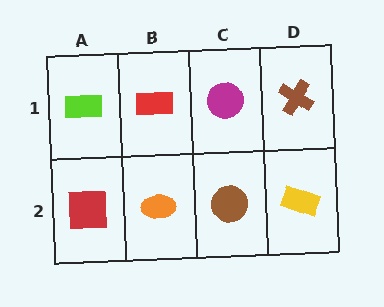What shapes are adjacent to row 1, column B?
An orange ellipse (row 2, column B), a lime rectangle (row 1, column A), a magenta circle (row 1, column C).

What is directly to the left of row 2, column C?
An orange ellipse.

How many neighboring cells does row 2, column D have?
2.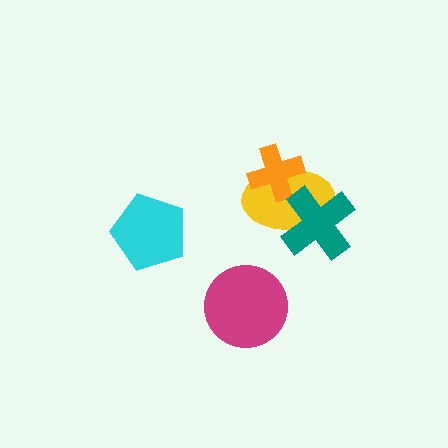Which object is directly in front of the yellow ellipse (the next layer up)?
The orange cross is directly in front of the yellow ellipse.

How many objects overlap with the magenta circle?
0 objects overlap with the magenta circle.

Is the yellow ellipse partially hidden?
Yes, it is partially covered by another shape.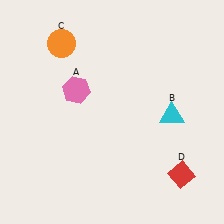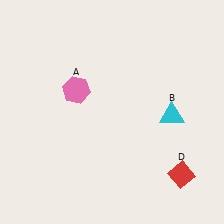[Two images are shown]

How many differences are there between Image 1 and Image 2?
There is 1 difference between the two images.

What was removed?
The orange circle (C) was removed in Image 2.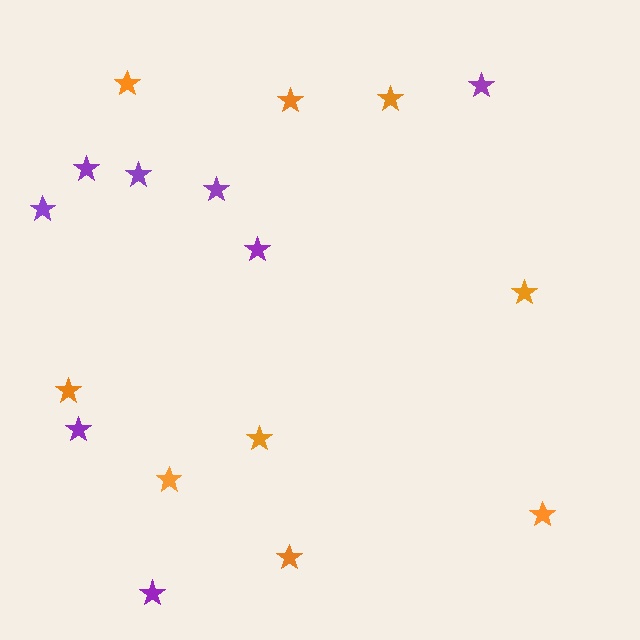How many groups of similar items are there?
There are 2 groups: one group of orange stars (9) and one group of purple stars (8).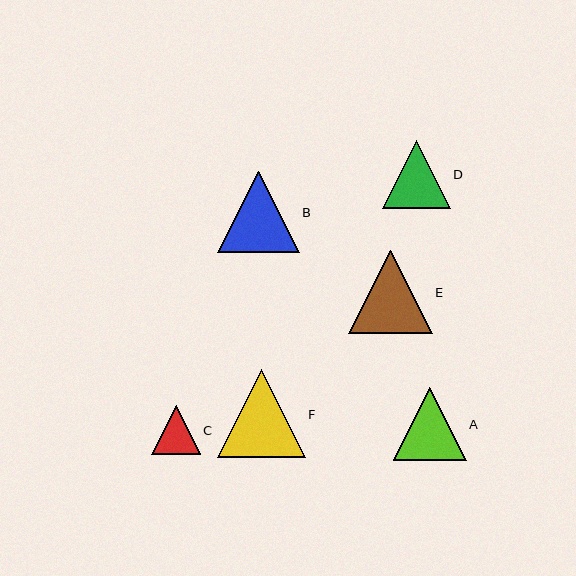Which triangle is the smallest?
Triangle C is the smallest with a size of approximately 48 pixels.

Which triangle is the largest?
Triangle F is the largest with a size of approximately 88 pixels.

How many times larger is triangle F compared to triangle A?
Triangle F is approximately 1.2 times the size of triangle A.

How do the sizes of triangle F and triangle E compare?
Triangle F and triangle E are approximately the same size.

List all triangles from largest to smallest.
From largest to smallest: F, E, B, A, D, C.